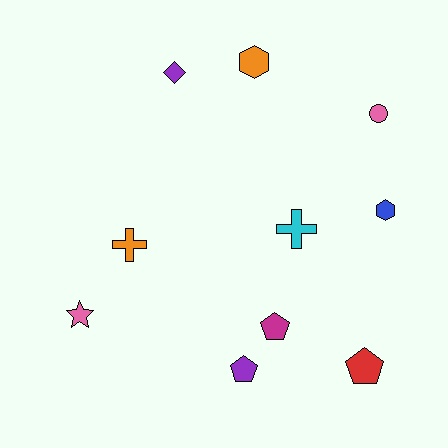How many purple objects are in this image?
There are 2 purple objects.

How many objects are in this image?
There are 10 objects.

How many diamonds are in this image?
There is 1 diamond.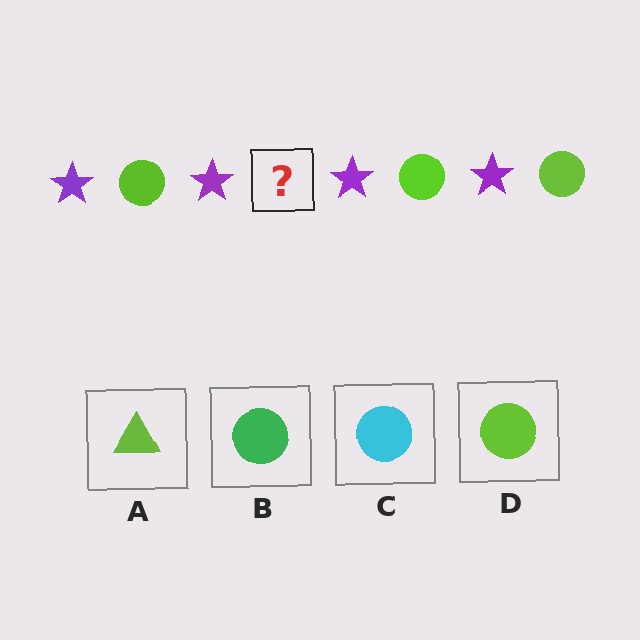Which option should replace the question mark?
Option D.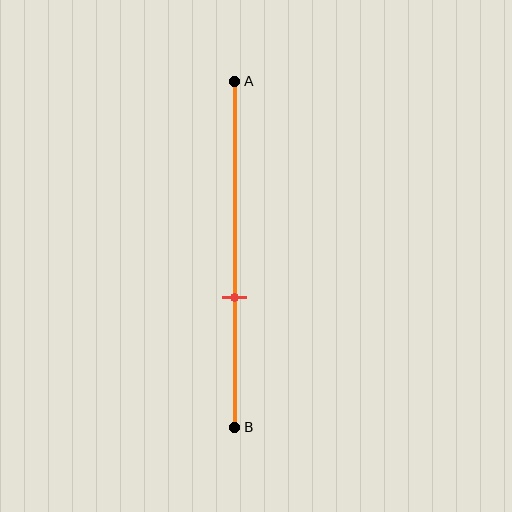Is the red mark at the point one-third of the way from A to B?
No, the mark is at about 60% from A, not at the 33% one-third point.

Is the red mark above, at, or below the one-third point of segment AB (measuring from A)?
The red mark is below the one-third point of segment AB.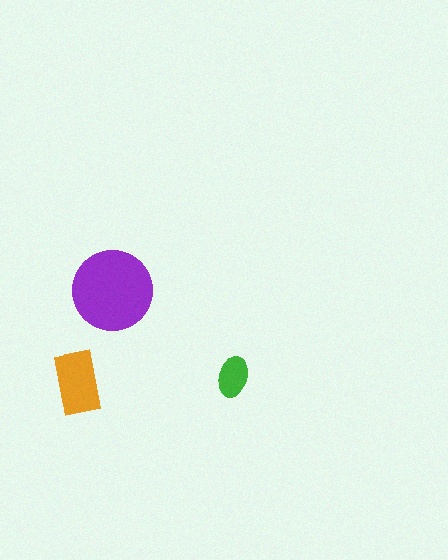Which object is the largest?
The purple circle.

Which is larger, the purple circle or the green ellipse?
The purple circle.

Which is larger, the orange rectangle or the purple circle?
The purple circle.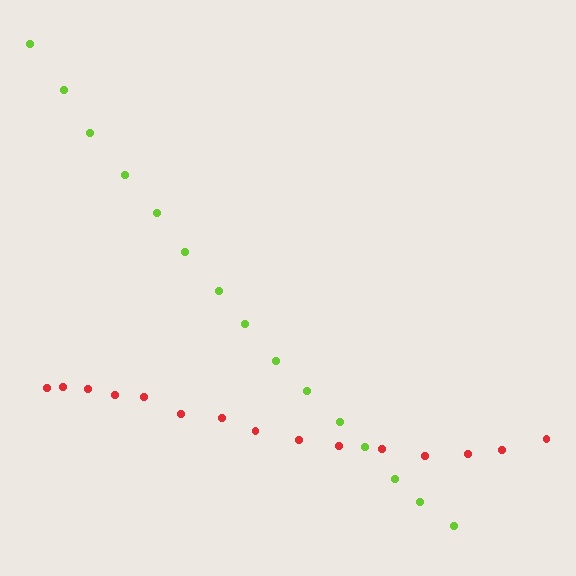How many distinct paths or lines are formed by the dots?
There are 2 distinct paths.